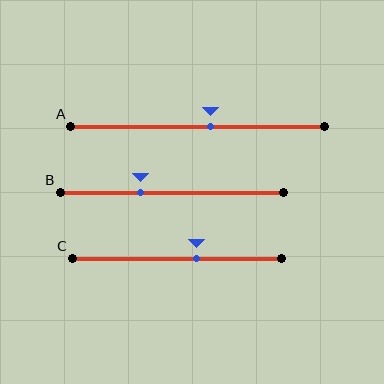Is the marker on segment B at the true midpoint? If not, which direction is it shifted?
No, the marker on segment B is shifted to the left by about 14% of the segment length.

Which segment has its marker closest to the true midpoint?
Segment A has its marker closest to the true midpoint.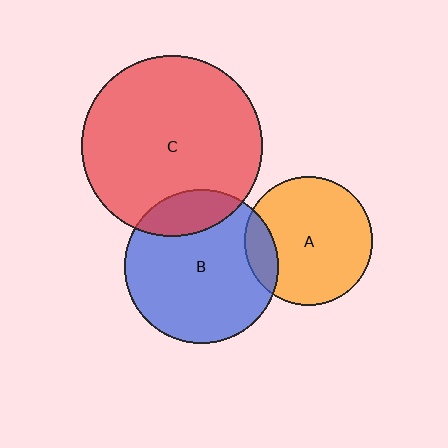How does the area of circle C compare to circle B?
Approximately 1.4 times.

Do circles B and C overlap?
Yes.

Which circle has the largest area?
Circle C (red).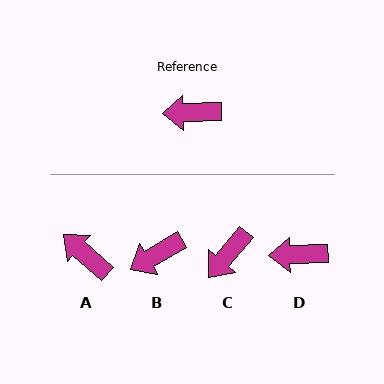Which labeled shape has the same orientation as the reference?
D.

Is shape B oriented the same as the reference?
No, it is off by about 28 degrees.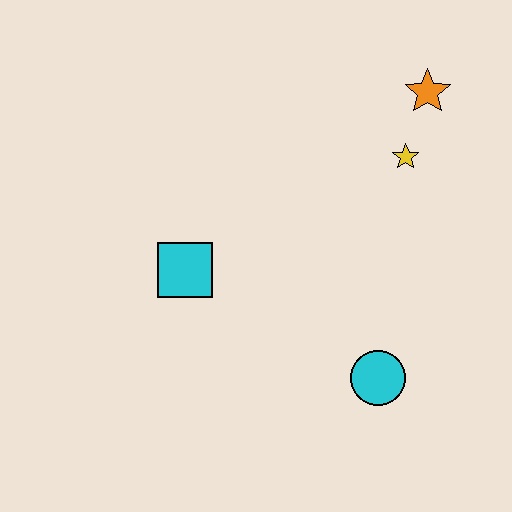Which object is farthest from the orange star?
The cyan square is farthest from the orange star.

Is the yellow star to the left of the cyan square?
No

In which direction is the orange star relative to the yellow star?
The orange star is above the yellow star.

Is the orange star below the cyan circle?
No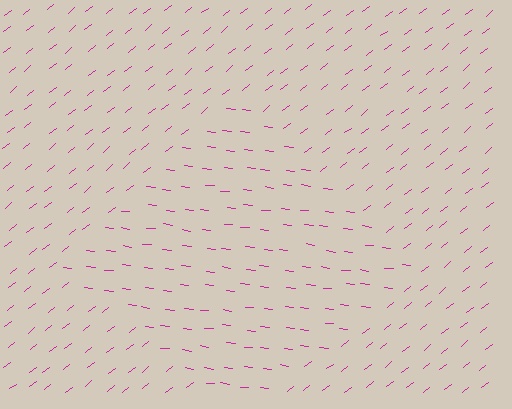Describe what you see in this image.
The image is filled with small magenta line segments. A diamond region in the image has lines oriented differently from the surrounding lines, creating a visible texture boundary.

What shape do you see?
I see a diamond.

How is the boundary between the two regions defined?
The boundary is defined purely by a change in line orientation (approximately 45 degrees difference). All lines are the same color and thickness.